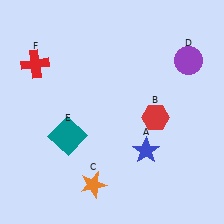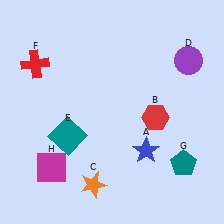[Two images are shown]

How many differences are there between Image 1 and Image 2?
There are 2 differences between the two images.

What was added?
A teal pentagon (G), a magenta square (H) were added in Image 2.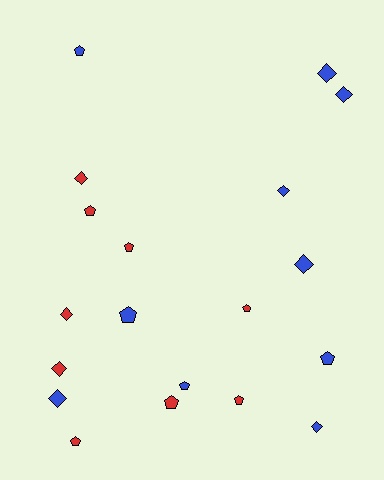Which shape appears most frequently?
Pentagon, with 10 objects.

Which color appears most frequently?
Blue, with 10 objects.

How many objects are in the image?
There are 19 objects.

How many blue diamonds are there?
There are 6 blue diamonds.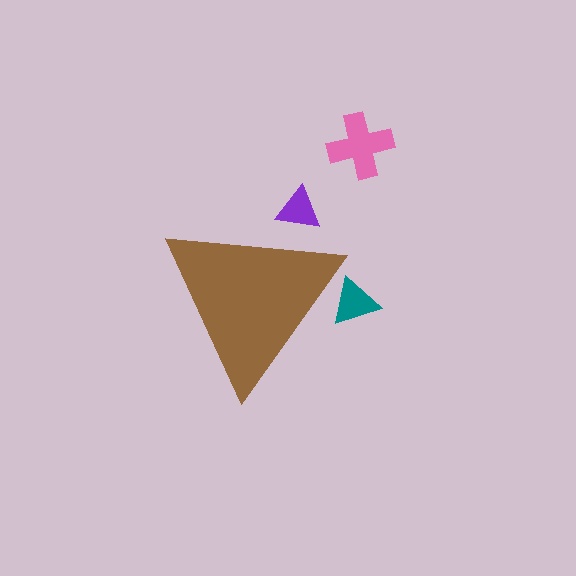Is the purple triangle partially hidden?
Yes, the purple triangle is partially hidden behind the brown triangle.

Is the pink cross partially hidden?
No, the pink cross is fully visible.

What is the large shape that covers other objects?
A brown triangle.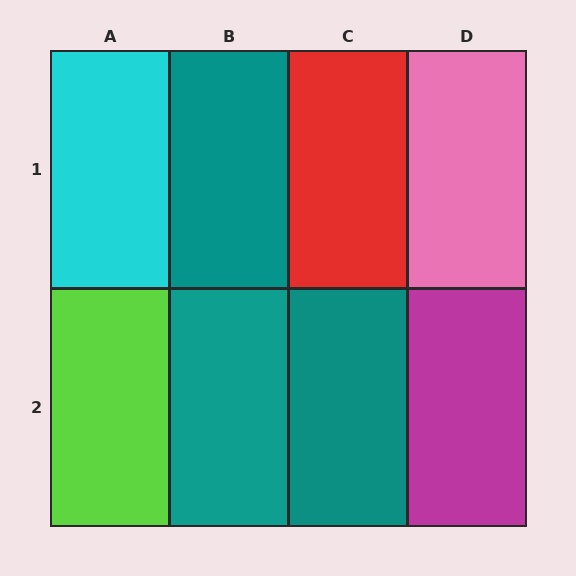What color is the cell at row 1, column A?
Cyan.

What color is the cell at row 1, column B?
Teal.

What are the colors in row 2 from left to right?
Lime, teal, teal, magenta.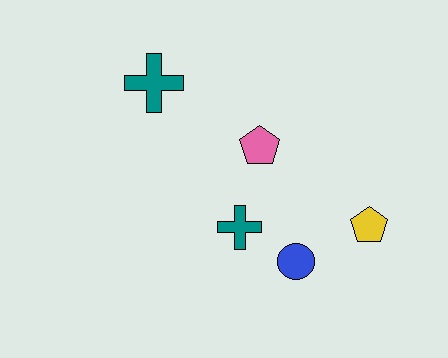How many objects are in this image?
There are 5 objects.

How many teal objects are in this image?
There are 2 teal objects.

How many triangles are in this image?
There are no triangles.